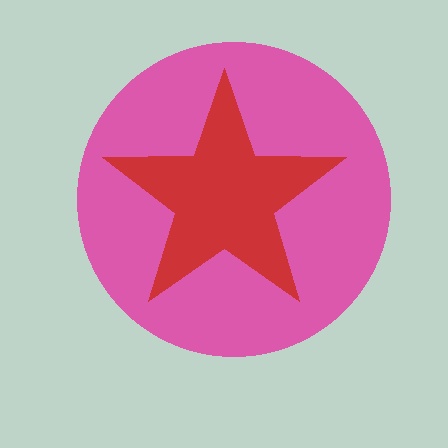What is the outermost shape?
The pink circle.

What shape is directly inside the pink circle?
The red star.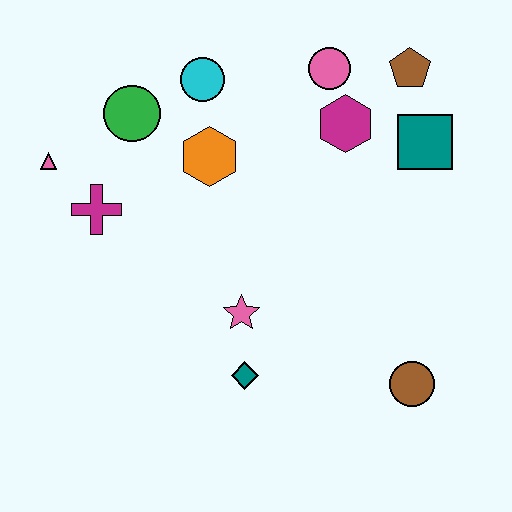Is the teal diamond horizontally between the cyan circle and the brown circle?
Yes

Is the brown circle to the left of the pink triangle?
No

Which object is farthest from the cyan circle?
The brown circle is farthest from the cyan circle.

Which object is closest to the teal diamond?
The pink star is closest to the teal diamond.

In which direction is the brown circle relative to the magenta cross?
The brown circle is to the right of the magenta cross.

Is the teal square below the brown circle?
No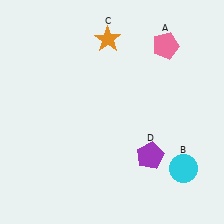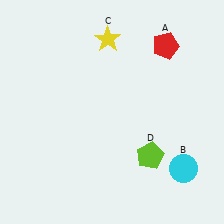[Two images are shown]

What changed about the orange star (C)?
In Image 1, C is orange. In Image 2, it changed to yellow.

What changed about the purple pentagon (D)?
In Image 1, D is purple. In Image 2, it changed to lime.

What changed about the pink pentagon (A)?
In Image 1, A is pink. In Image 2, it changed to red.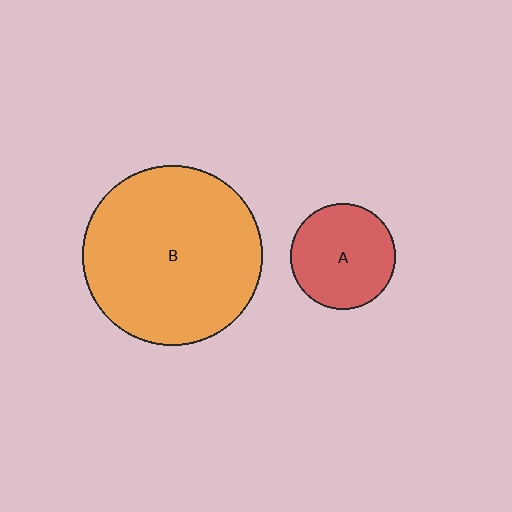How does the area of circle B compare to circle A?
Approximately 2.9 times.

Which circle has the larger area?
Circle B (orange).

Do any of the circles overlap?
No, none of the circles overlap.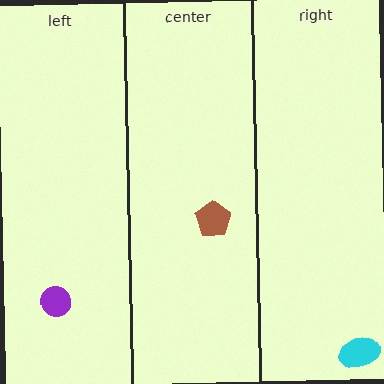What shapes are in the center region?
The brown pentagon.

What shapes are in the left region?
The purple circle.